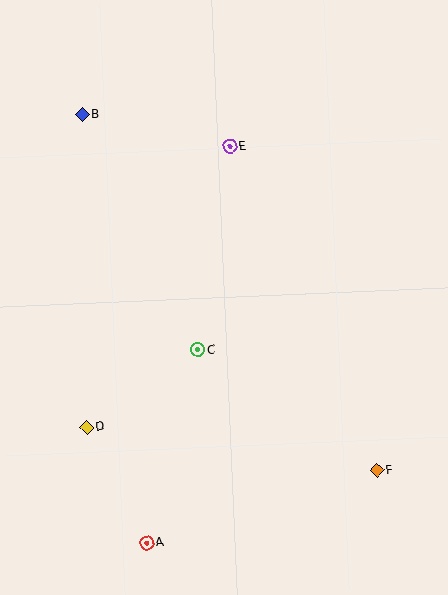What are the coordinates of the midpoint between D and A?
The midpoint between D and A is at (117, 485).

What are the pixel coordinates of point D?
Point D is at (87, 427).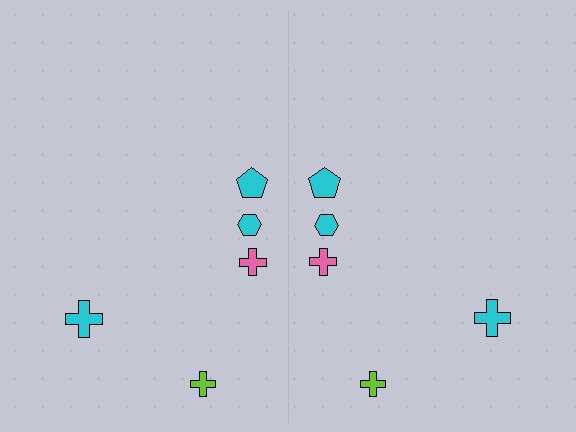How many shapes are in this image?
There are 10 shapes in this image.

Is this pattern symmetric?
Yes, this pattern has bilateral (reflection) symmetry.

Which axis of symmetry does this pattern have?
The pattern has a vertical axis of symmetry running through the center of the image.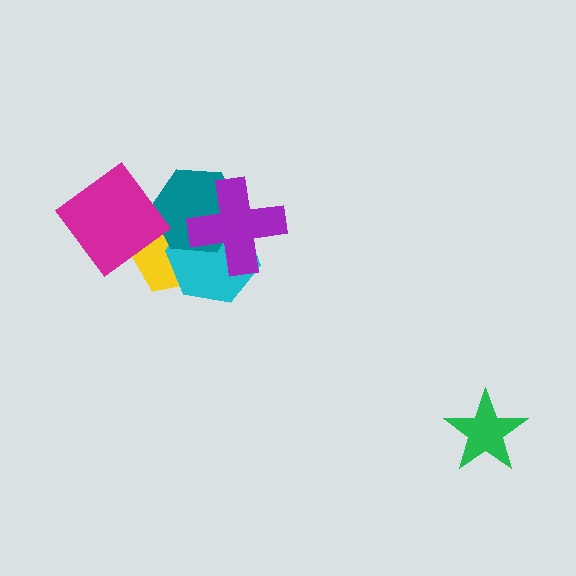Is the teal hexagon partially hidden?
Yes, it is partially covered by another shape.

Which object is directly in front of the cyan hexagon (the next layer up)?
The teal hexagon is directly in front of the cyan hexagon.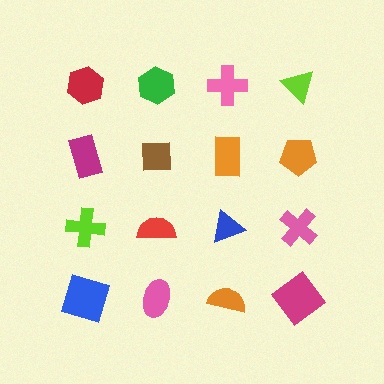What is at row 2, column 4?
An orange pentagon.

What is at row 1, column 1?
A red hexagon.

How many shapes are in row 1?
4 shapes.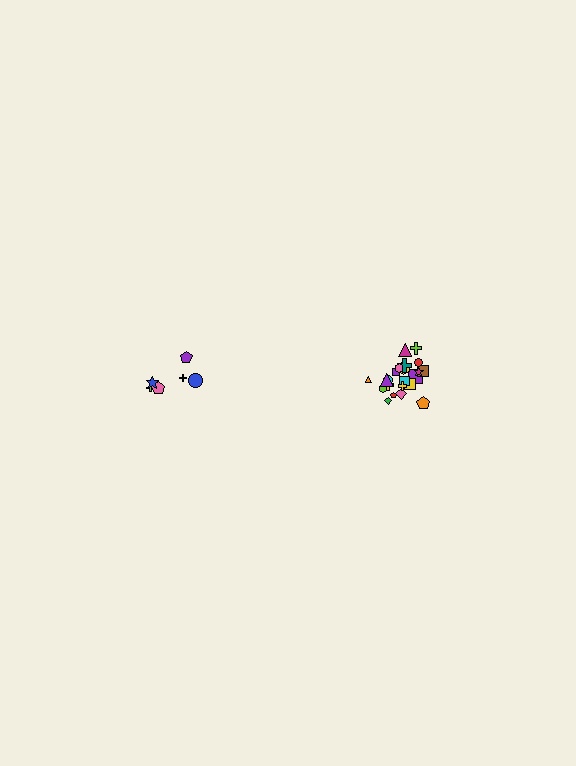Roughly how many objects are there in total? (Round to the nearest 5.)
Roughly 30 objects in total.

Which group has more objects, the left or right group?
The right group.